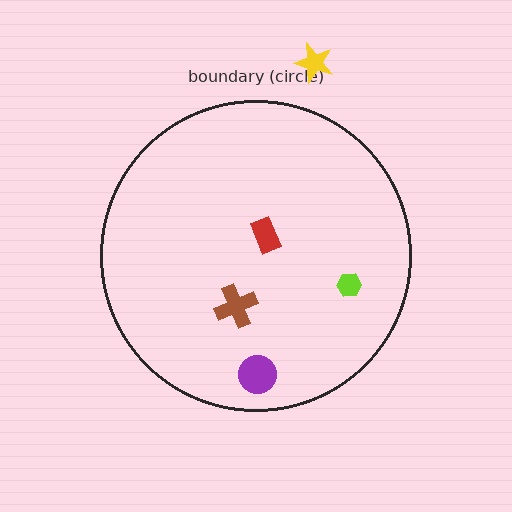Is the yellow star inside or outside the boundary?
Outside.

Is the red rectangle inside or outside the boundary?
Inside.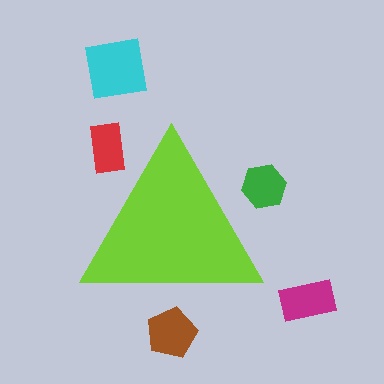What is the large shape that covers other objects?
A lime triangle.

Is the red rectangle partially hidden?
Yes, the red rectangle is partially hidden behind the lime triangle.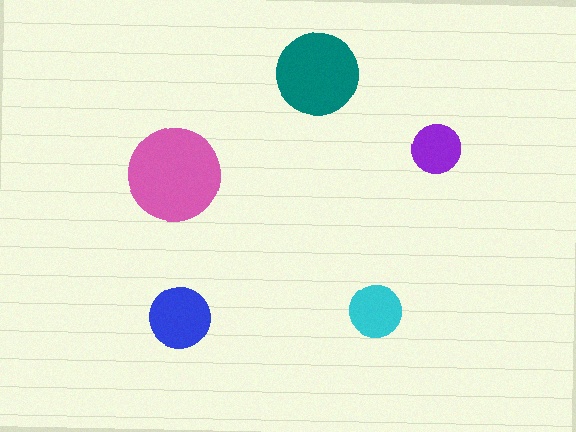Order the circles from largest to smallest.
the pink one, the teal one, the blue one, the cyan one, the purple one.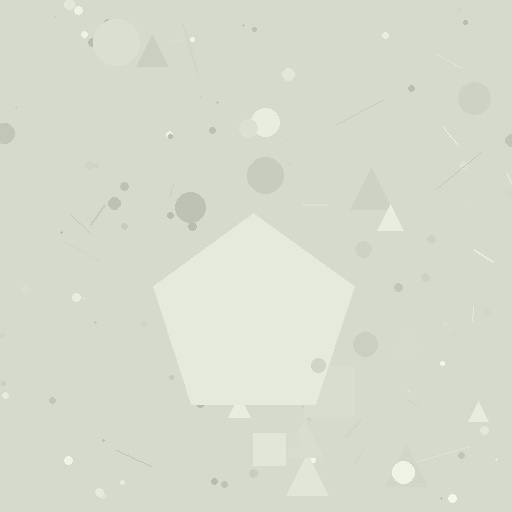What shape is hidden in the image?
A pentagon is hidden in the image.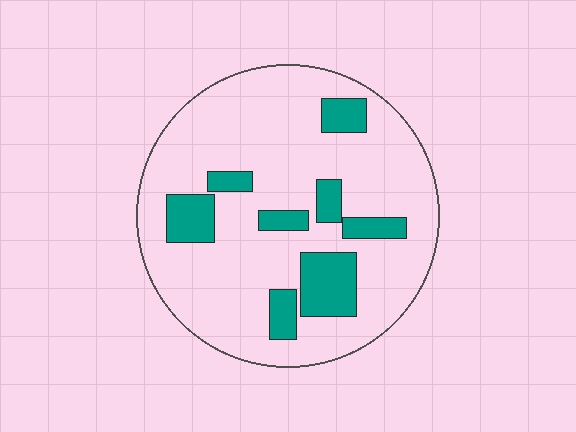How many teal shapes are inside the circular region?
8.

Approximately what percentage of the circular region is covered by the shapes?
Approximately 20%.